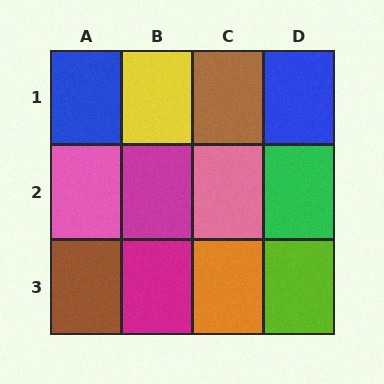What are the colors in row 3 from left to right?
Brown, magenta, orange, lime.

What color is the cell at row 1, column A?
Blue.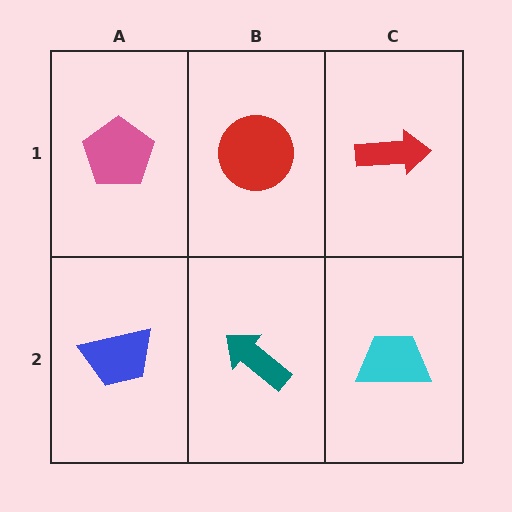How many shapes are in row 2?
3 shapes.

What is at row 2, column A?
A blue trapezoid.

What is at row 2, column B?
A teal arrow.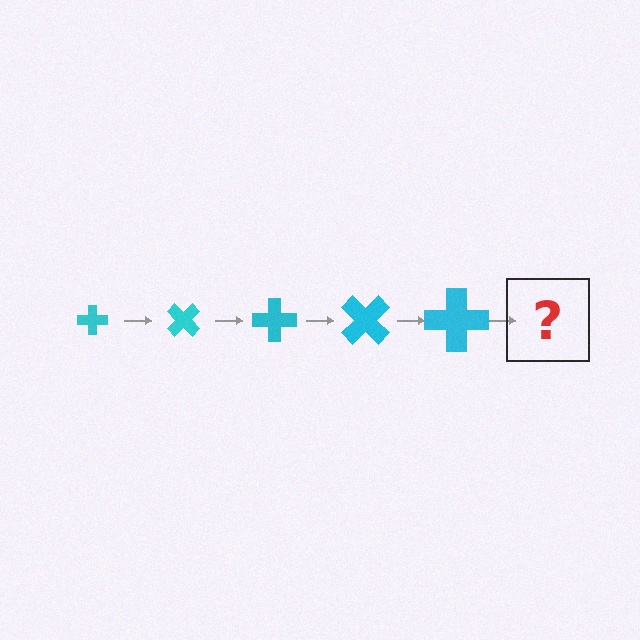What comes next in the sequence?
The next element should be a cross, larger than the previous one and rotated 225 degrees from the start.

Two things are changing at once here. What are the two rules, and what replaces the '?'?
The two rules are that the cross grows larger each step and it rotates 45 degrees each step. The '?' should be a cross, larger than the previous one and rotated 225 degrees from the start.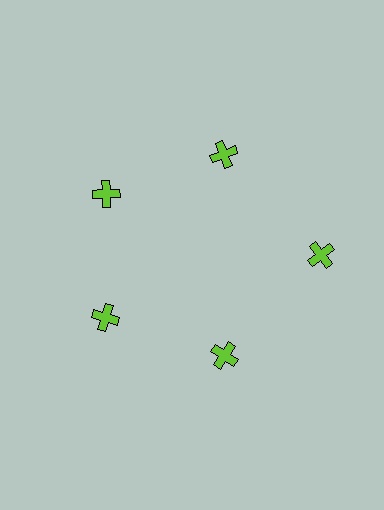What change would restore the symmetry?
The symmetry would be restored by moving it inward, back onto the ring so that all 5 crosses sit at equal angles and equal distance from the center.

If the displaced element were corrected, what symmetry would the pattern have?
It would have 5-fold rotational symmetry — the pattern would map onto itself every 72 degrees.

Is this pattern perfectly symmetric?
No. The 5 lime crosses are arranged in a ring, but one element near the 3 o'clock position is pushed outward from the center, breaking the 5-fold rotational symmetry.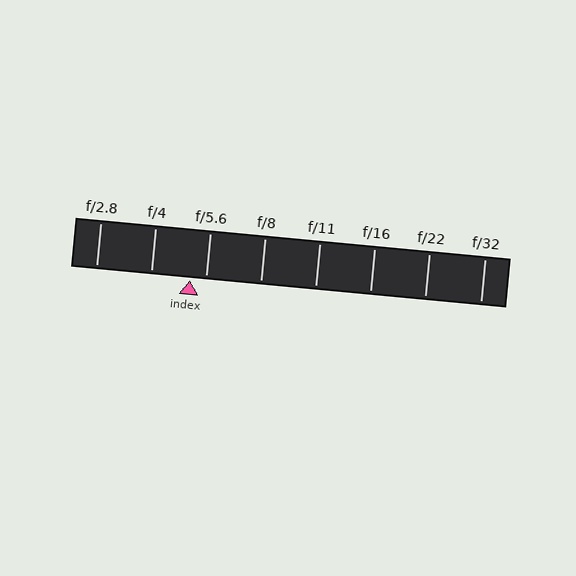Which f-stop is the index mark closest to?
The index mark is closest to f/5.6.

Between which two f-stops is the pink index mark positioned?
The index mark is between f/4 and f/5.6.